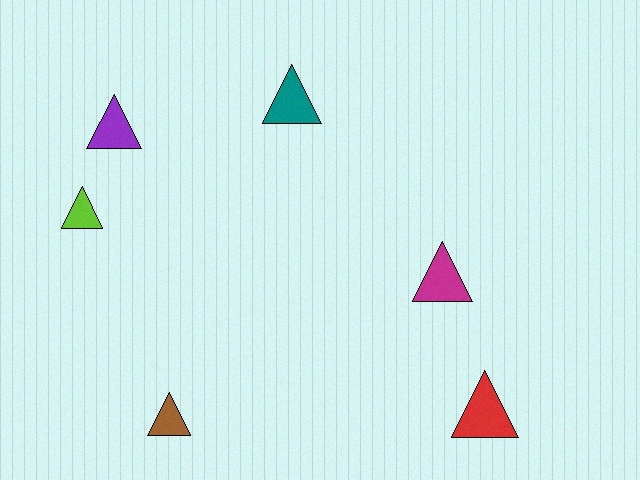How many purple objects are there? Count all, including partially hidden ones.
There is 1 purple object.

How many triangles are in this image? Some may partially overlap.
There are 6 triangles.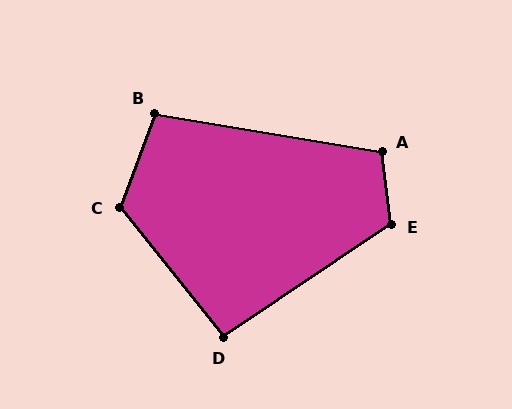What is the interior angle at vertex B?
Approximately 101 degrees (obtuse).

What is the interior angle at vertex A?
Approximately 107 degrees (obtuse).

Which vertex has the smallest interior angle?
D, at approximately 95 degrees.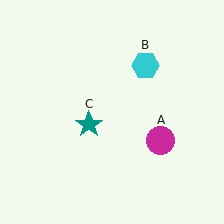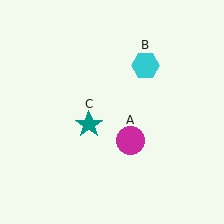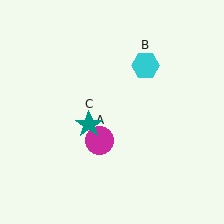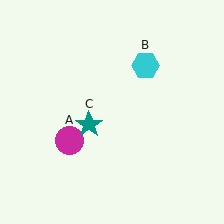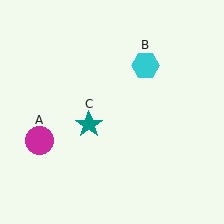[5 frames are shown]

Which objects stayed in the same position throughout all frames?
Cyan hexagon (object B) and teal star (object C) remained stationary.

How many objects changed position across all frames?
1 object changed position: magenta circle (object A).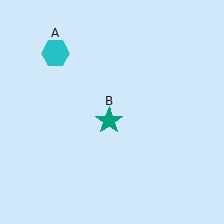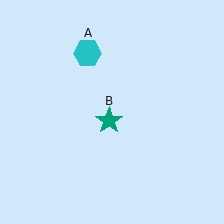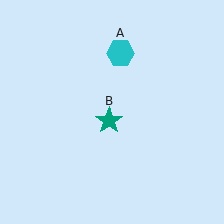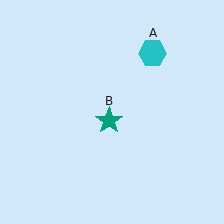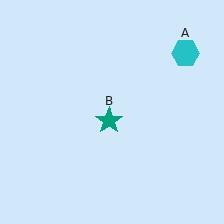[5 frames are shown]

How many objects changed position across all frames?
1 object changed position: cyan hexagon (object A).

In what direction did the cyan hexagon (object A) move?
The cyan hexagon (object A) moved right.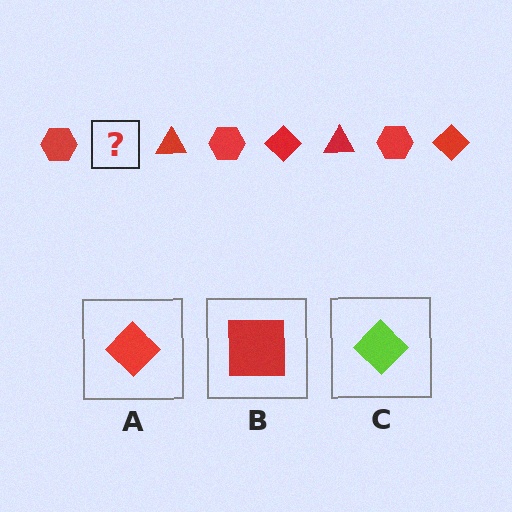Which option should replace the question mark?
Option A.